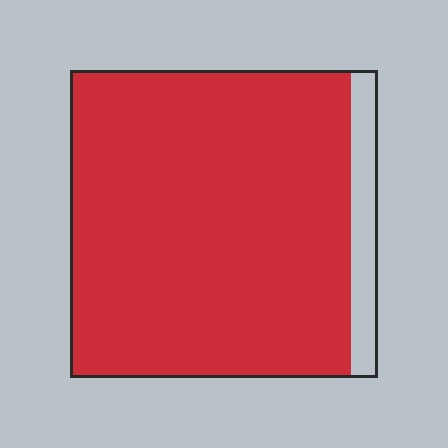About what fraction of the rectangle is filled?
About nine tenths (9/10).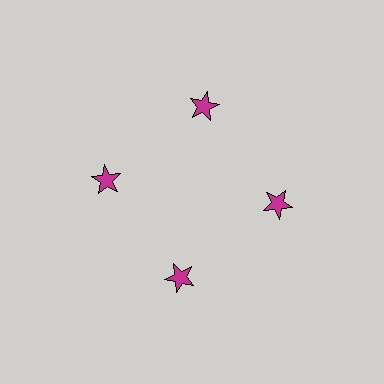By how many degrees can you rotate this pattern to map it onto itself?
The pattern maps onto itself every 90 degrees of rotation.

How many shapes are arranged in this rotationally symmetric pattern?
There are 4 shapes, arranged in 4 groups of 1.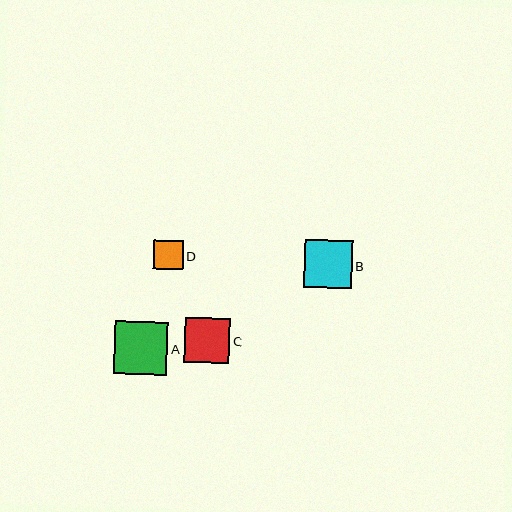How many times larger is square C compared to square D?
Square C is approximately 1.5 times the size of square D.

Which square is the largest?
Square A is the largest with a size of approximately 53 pixels.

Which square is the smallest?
Square D is the smallest with a size of approximately 29 pixels.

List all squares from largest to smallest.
From largest to smallest: A, B, C, D.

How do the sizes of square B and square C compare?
Square B and square C are approximately the same size.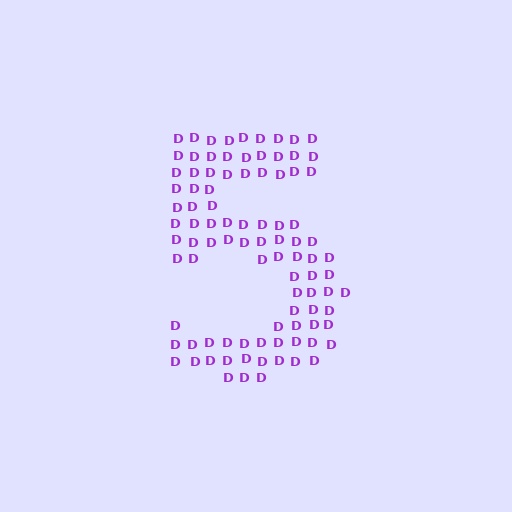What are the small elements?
The small elements are letter D's.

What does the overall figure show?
The overall figure shows the digit 5.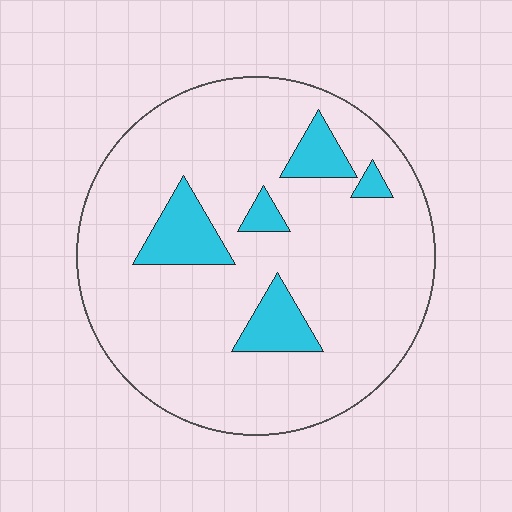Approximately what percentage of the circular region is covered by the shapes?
Approximately 15%.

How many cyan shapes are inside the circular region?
5.